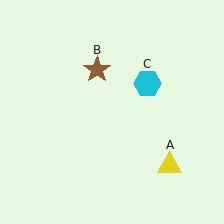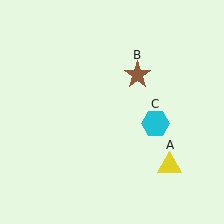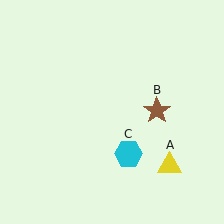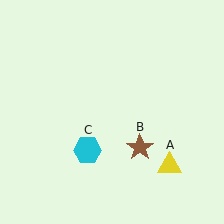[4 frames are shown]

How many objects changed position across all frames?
2 objects changed position: brown star (object B), cyan hexagon (object C).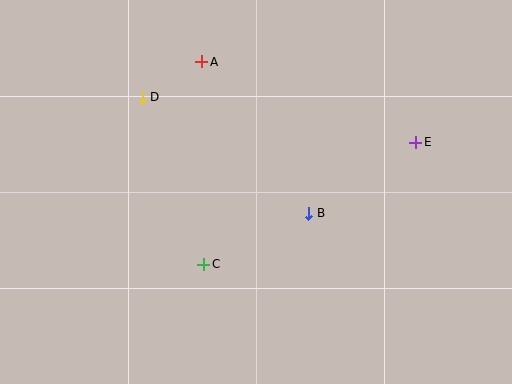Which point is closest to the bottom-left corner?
Point C is closest to the bottom-left corner.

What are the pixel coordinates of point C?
Point C is at (204, 264).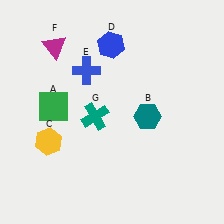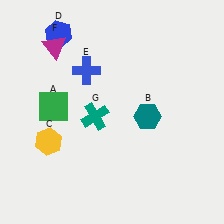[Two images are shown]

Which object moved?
The blue hexagon (D) moved left.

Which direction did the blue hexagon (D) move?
The blue hexagon (D) moved left.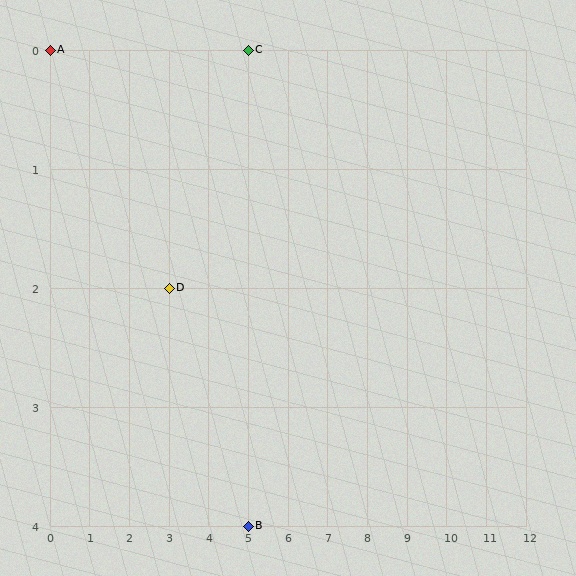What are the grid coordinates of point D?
Point D is at grid coordinates (3, 2).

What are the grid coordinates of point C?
Point C is at grid coordinates (5, 0).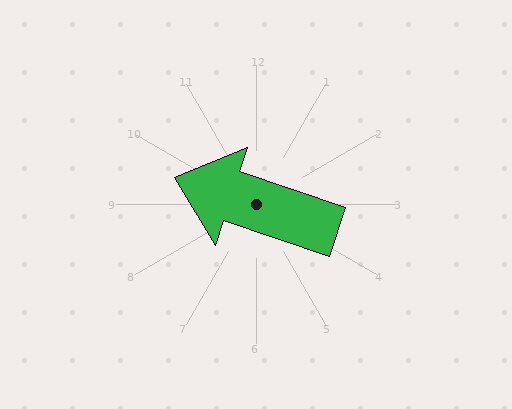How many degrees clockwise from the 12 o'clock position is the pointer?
Approximately 289 degrees.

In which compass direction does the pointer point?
West.